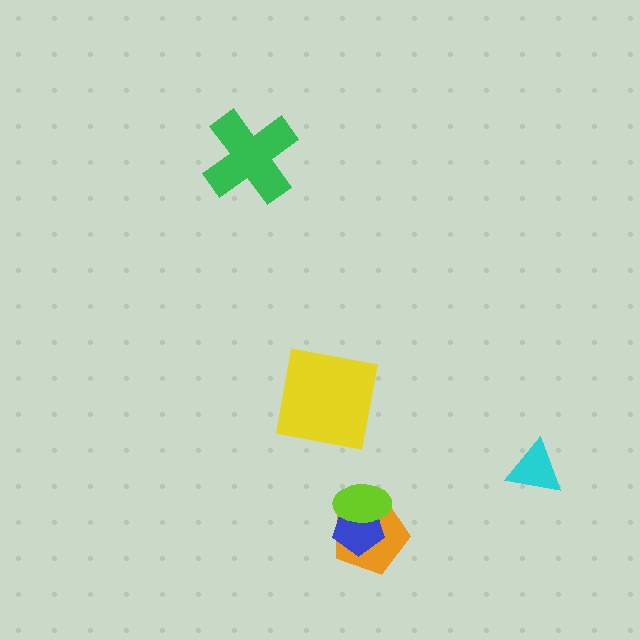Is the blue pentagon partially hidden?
Yes, it is partially covered by another shape.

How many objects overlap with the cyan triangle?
0 objects overlap with the cyan triangle.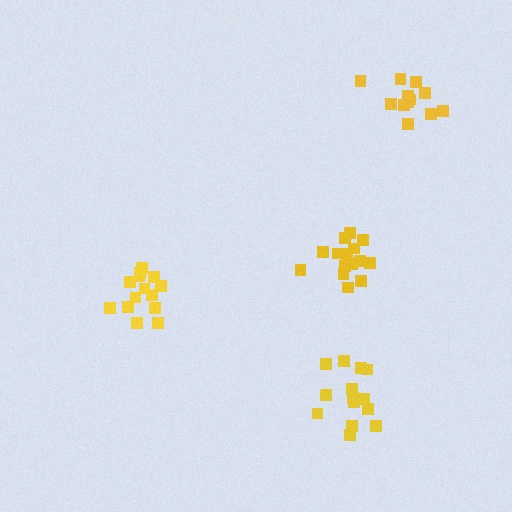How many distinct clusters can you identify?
There are 4 distinct clusters.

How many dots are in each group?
Group 1: 15 dots, Group 2: 14 dots, Group 3: 14 dots, Group 4: 12 dots (55 total).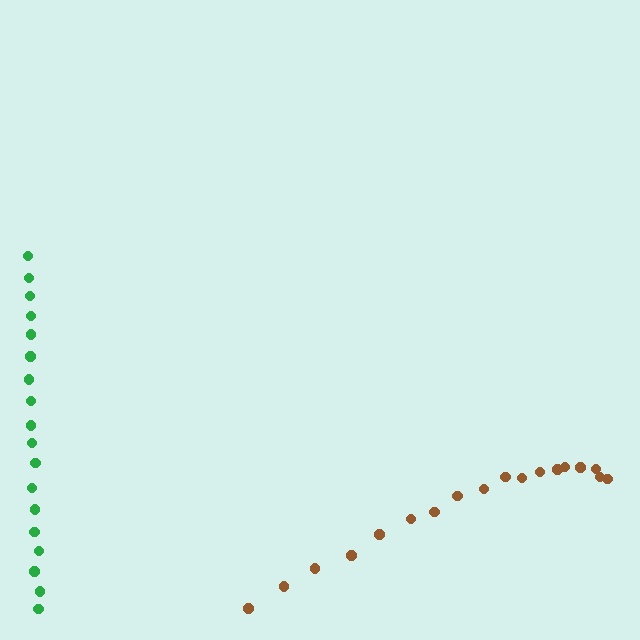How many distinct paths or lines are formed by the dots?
There are 2 distinct paths.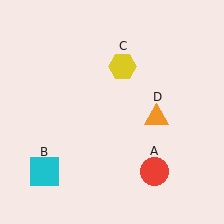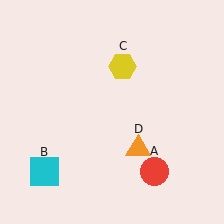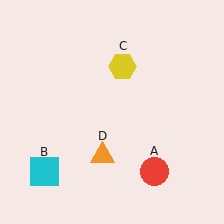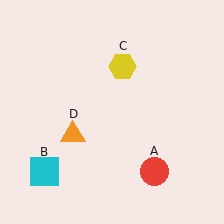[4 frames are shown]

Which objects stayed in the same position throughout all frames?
Red circle (object A) and cyan square (object B) and yellow hexagon (object C) remained stationary.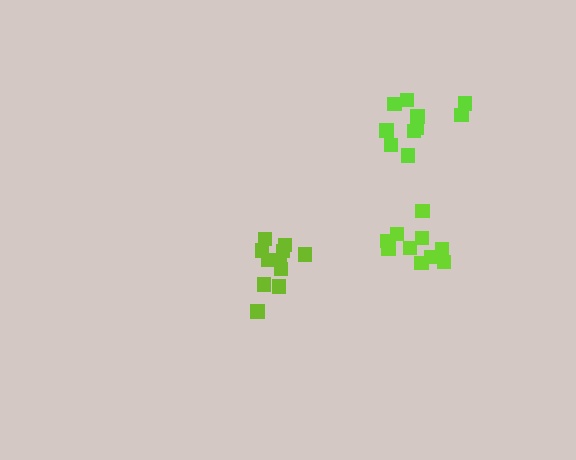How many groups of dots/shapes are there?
There are 3 groups.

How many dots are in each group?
Group 1: 10 dots, Group 2: 10 dots, Group 3: 11 dots (31 total).